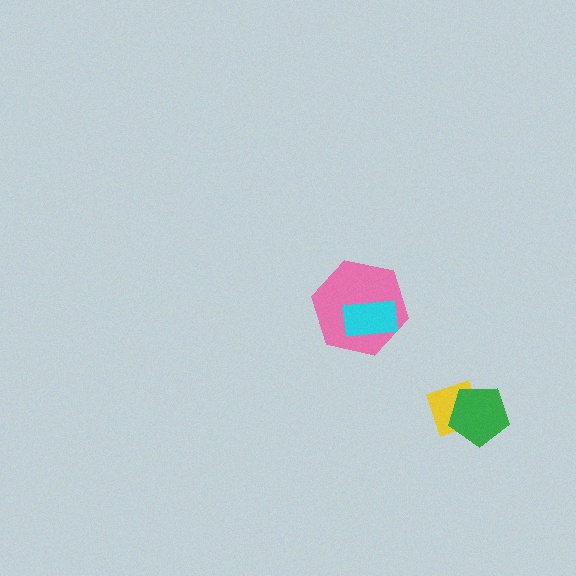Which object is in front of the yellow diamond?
The green pentagon is in front of the yellow diamond.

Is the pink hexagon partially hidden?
Yes, it is partially covered by another shape.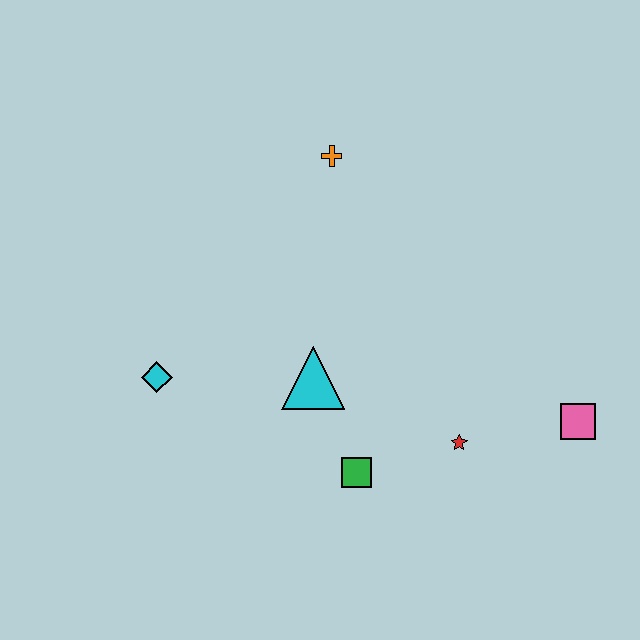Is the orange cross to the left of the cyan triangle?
No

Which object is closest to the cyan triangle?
The green square is closest to the cyan triangle.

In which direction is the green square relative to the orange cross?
The green square is below the orange cross.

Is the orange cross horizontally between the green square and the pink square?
No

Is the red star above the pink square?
No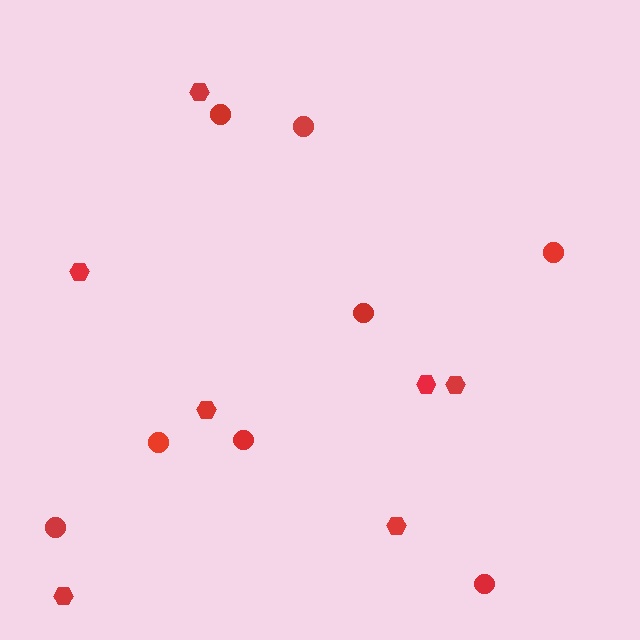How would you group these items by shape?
There are 2 groups: one group of circles (8) and one group of hexagons (7).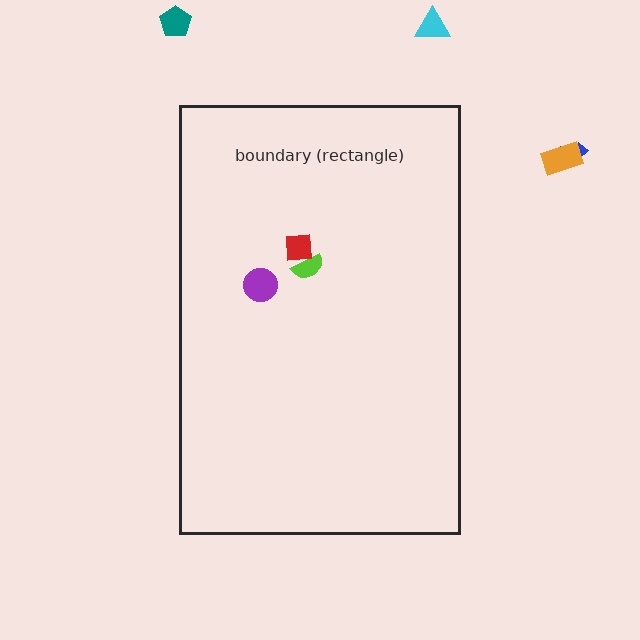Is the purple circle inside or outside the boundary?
Inside.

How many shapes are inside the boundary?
3 inside, 4 outside.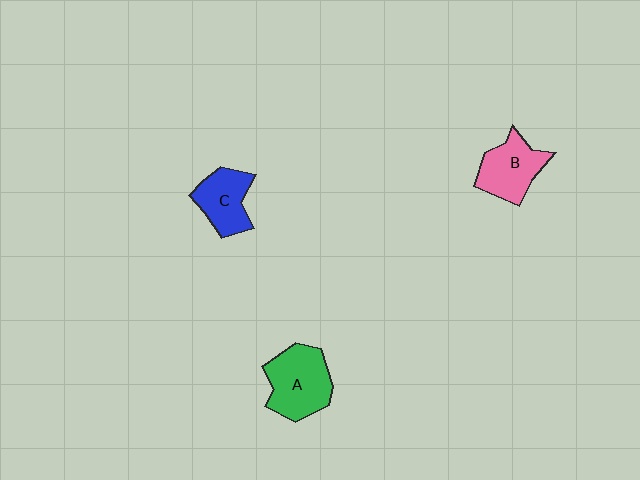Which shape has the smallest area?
Shape C (blue).